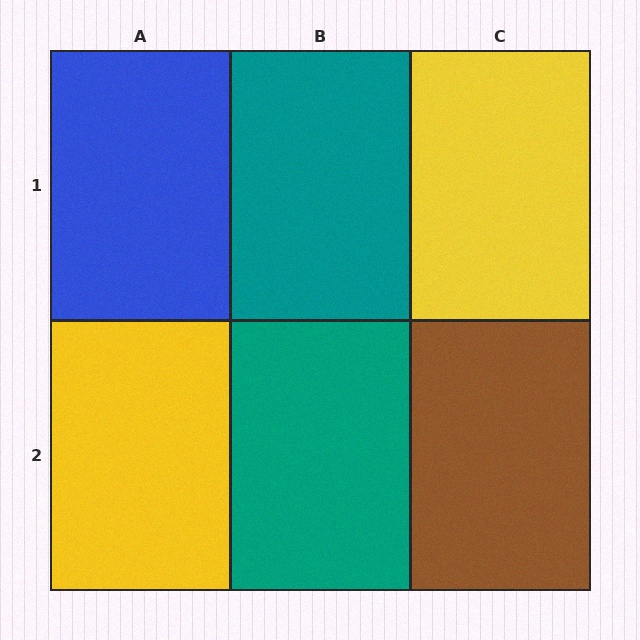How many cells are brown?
1 cell is brown.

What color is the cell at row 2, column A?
Yellow.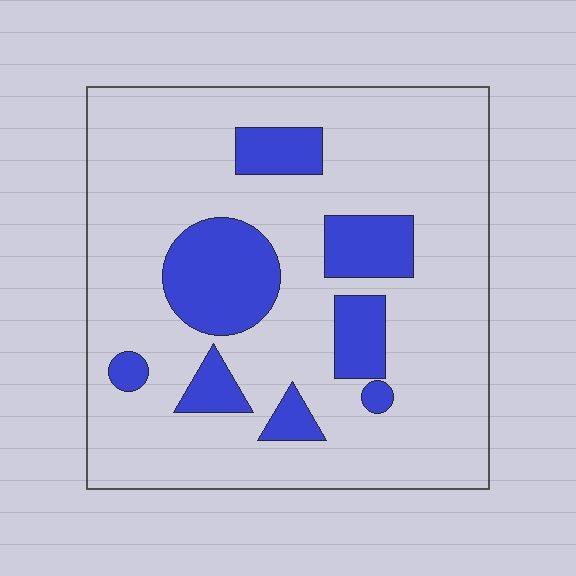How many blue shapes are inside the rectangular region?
8.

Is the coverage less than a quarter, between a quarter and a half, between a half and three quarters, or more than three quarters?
Less than a quarter.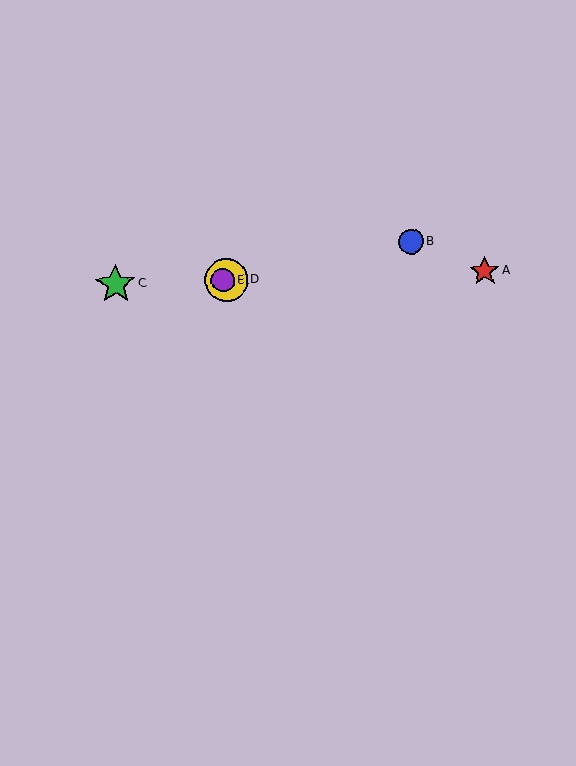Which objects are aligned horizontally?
Objects A, C, D, E are aligned horizontally.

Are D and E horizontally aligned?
Yes, both are at y≈280.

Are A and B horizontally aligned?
No, A is at y≈271 and B is at y≈242.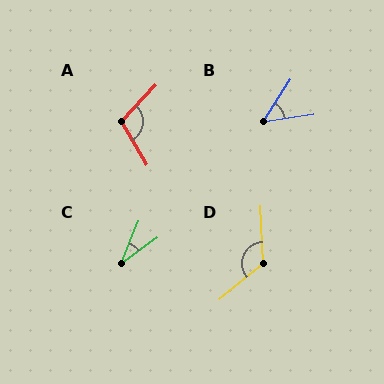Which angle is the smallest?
C, at approximately 31 degrees.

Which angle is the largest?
D, at approximately 127 degrees.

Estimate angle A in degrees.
Approximately 106 degrees.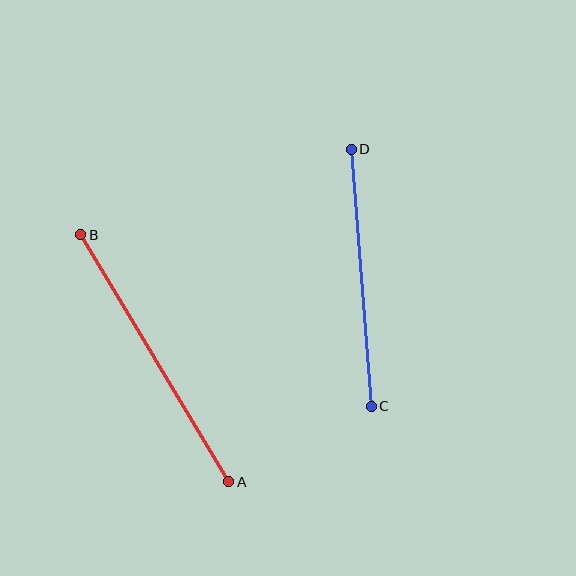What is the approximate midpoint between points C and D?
The midpoint is at approximately (361, 278) pixels.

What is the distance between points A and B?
The distance is approximately 287 pixels.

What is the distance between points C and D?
The distance is approximately 258 pixels.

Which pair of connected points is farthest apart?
Points A and B are farthest apart.